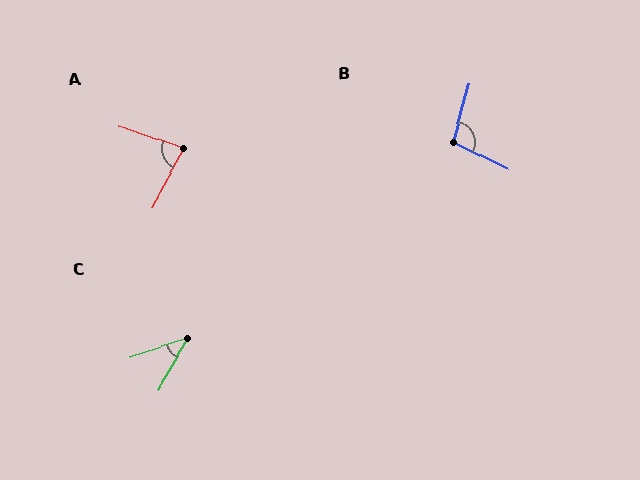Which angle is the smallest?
C, at approximately 41 degrees.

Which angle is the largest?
B, at approximately 101 degrees.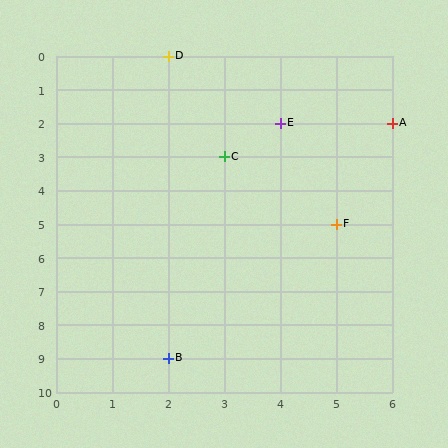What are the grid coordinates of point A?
Point A is at grid coordinates (6, 2).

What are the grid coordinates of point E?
Point E is at grid coordinates (4, 2).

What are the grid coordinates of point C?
Point C is at grid coordinates (3, 3).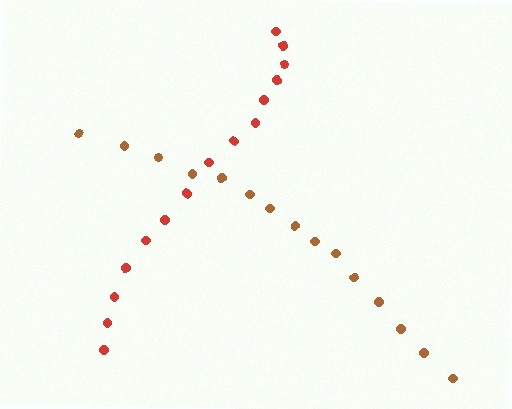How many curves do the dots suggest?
There are 2 distinct paths.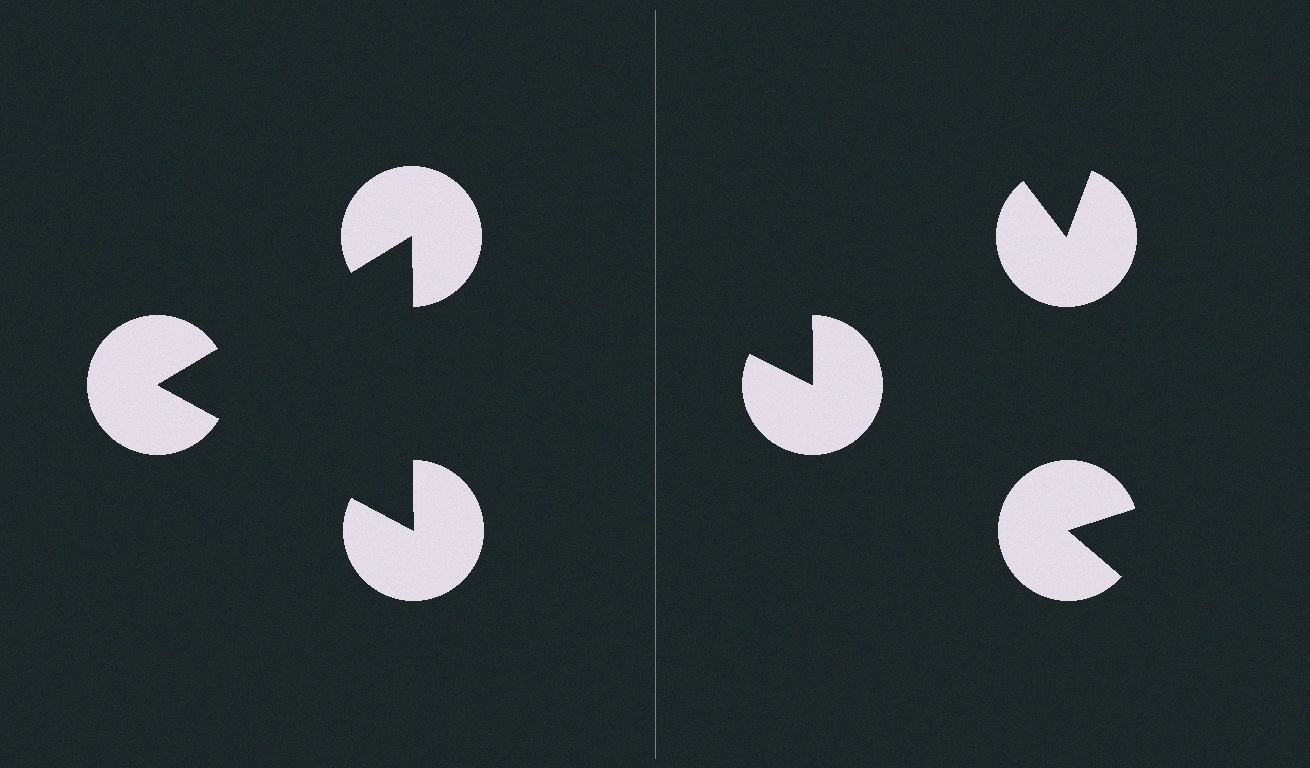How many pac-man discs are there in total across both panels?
6 — 3 on each side.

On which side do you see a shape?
An illusory triangle appears on the left side. On the right side the wedge cuts are rotated, so no coherent shape forms.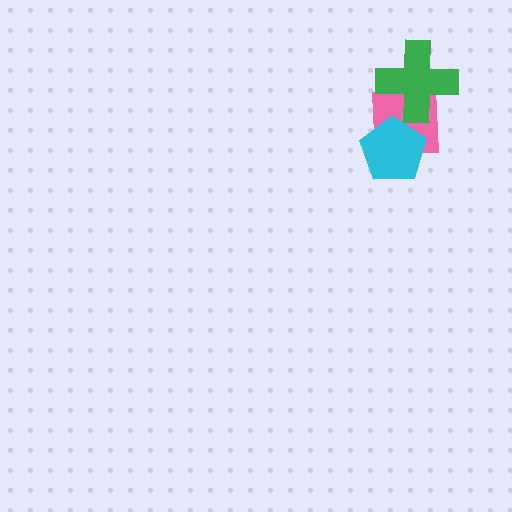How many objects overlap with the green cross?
1 object overlaps with the green cross.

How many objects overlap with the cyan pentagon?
1 object overlaps with the cyan pentagon.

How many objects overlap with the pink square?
2 objects overlap with the pink square.